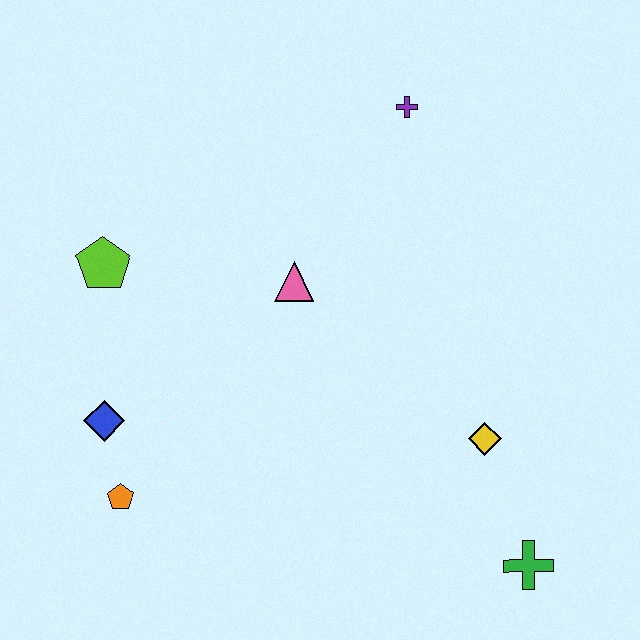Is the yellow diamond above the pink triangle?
No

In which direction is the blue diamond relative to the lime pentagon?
The blue diamond is below the lime pentagon.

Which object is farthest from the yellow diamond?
The lime pentagon is farthest from the yellow diamond.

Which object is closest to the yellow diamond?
The green cross is closest to the yellow diamond.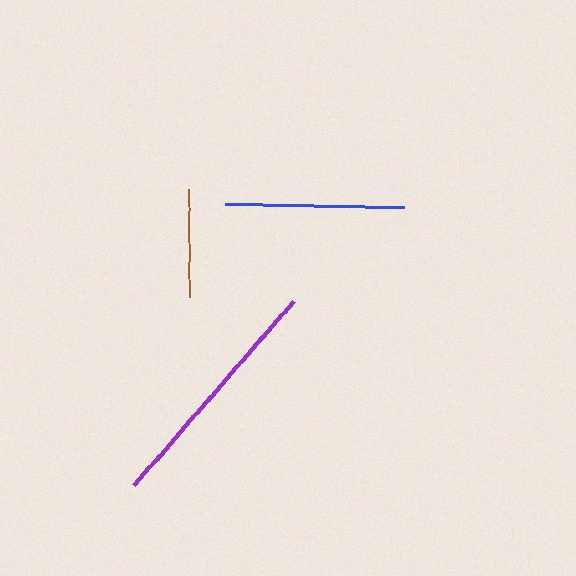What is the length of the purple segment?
The purple segment is approximately 244 pixels long.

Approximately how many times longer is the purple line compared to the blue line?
The purple line is approximately 1.4 times the length of the blue line.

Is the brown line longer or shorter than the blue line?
The blue line is longer than the brown line.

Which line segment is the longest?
The purple line is the longest at approximately 244 pixels.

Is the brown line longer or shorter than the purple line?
The purple line is longer than the brown line.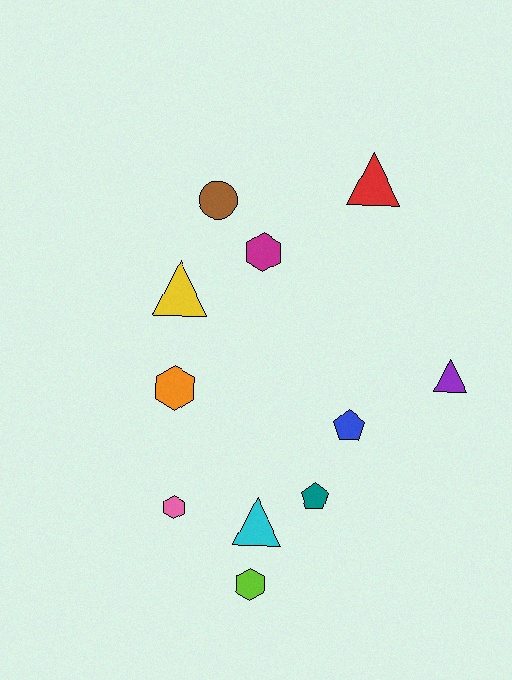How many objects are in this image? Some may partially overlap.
There are 11 objects.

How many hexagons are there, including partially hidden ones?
There are 4 hexagons.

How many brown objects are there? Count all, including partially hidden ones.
There is 1 brown object.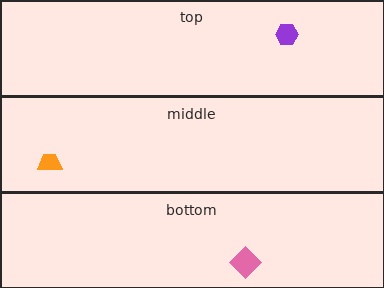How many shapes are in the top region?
1.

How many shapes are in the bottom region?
1.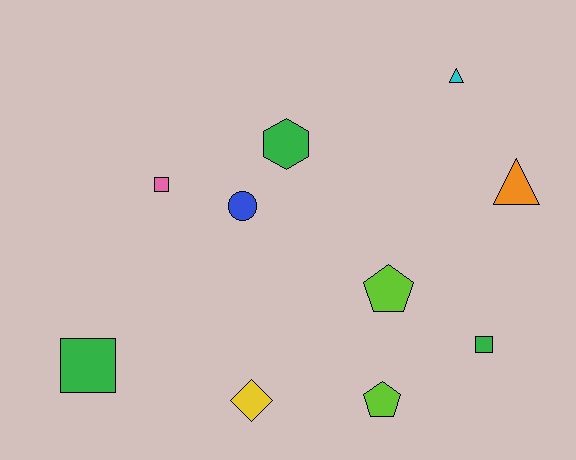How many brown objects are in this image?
There are no brown objects.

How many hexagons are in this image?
There is 1 hexagon.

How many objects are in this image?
There are 10 objects.